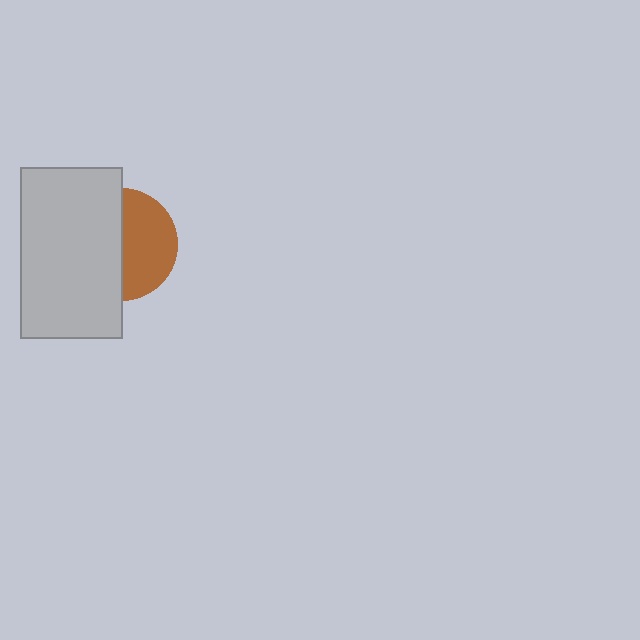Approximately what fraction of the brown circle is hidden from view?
Roughly 53% of the brown circle is hidden behind the light gray rectangle.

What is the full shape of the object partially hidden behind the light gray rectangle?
The partially hidden object is a brown circle.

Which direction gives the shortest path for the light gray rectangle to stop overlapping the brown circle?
Moving left gives the shortest separation.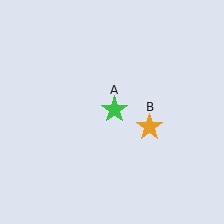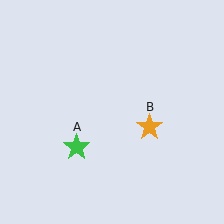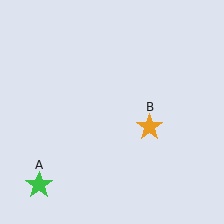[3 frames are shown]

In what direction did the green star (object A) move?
The green star (object A) moved down and to the left.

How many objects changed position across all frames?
1 object changed position: green star (object A).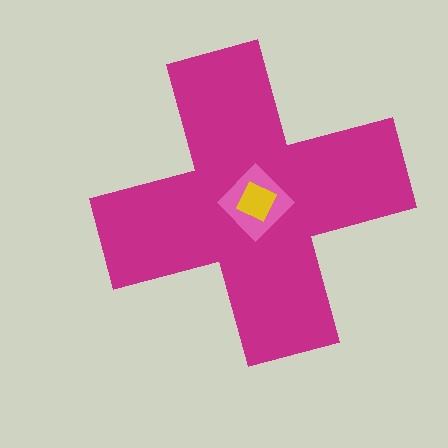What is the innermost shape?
The yellow square.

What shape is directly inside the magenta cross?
The pink diamond.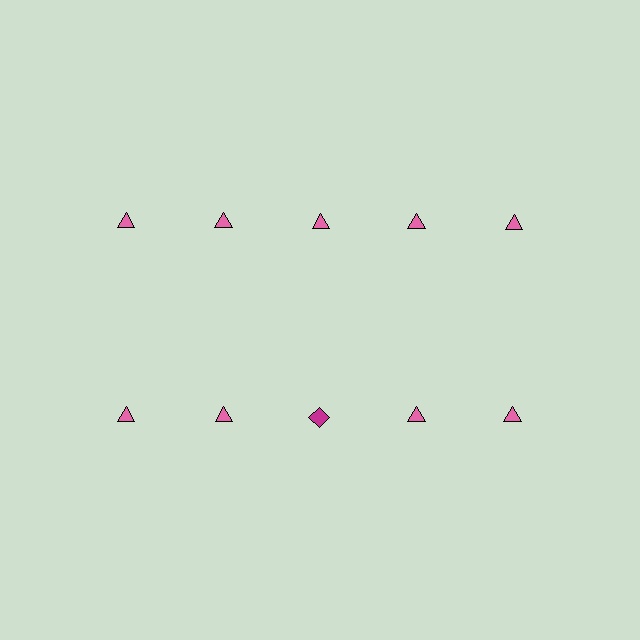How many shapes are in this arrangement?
There are 10 shapes arranged in a grid pattern.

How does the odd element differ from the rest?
It differs in both color (magenta instead of pink) and shape (diamond instead of triangle).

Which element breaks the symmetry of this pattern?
The magenta diamond in the second row, center column breaks the symmetry. All other shapes are pink triangles.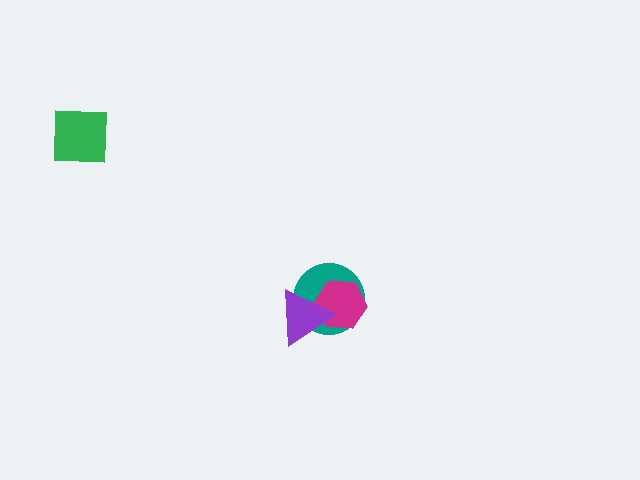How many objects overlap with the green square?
0 objects overlap with the green square.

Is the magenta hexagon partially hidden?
Yes, it is partially covered by another shape.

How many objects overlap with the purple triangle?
2 objects overlap with the purple triangle.